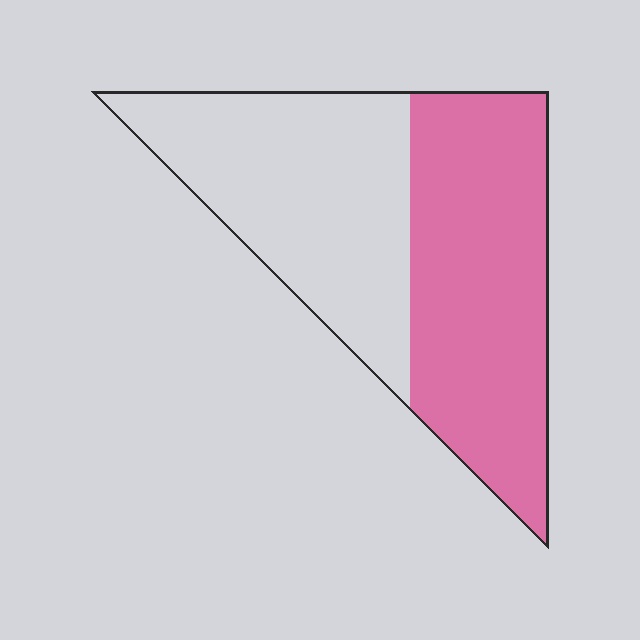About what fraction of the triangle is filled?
About one half (1/2).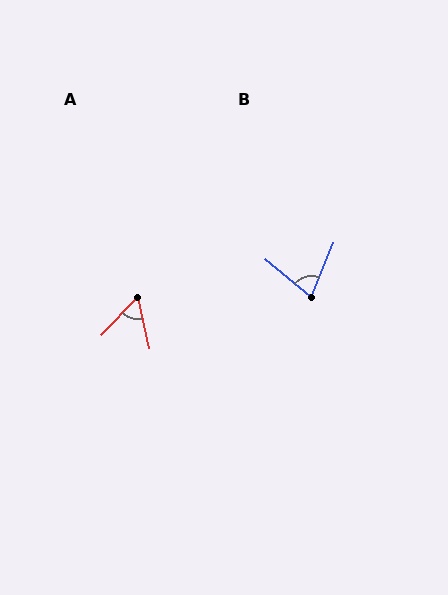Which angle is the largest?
B, at approximately 73 degrees.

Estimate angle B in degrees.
Approximately 73 degrees.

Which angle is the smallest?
A, at approximately 57 degrees.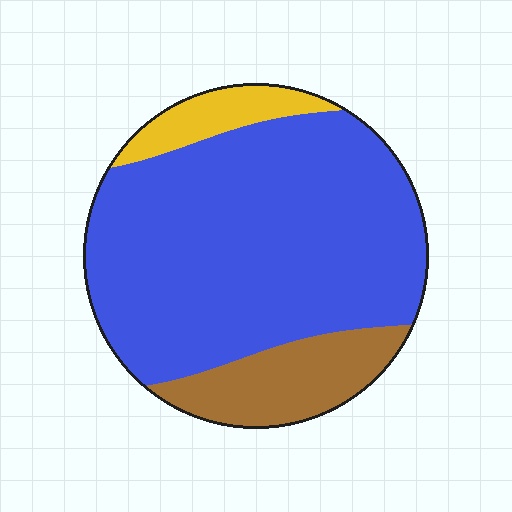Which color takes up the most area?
Blue, at roughly 75%.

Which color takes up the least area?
Yellow, at roughly 10%.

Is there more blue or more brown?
Blue.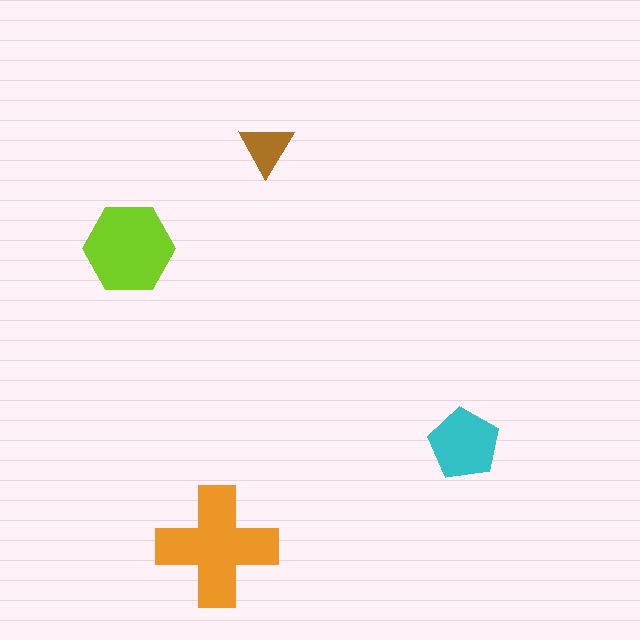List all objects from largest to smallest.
The orange cross, the lime hexagon, the cyan pentagon, the brown triangle.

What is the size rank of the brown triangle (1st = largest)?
4th.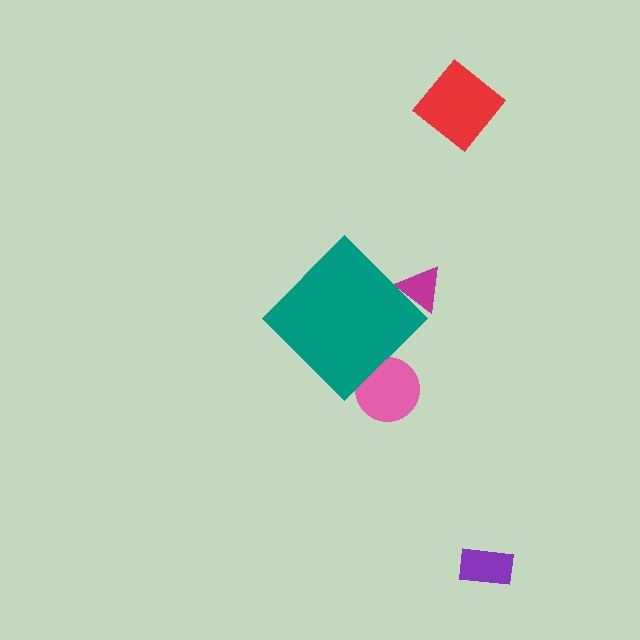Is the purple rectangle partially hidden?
No, the purple rectangle is fully visible.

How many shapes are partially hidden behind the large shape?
2 shapes are partially hidden.